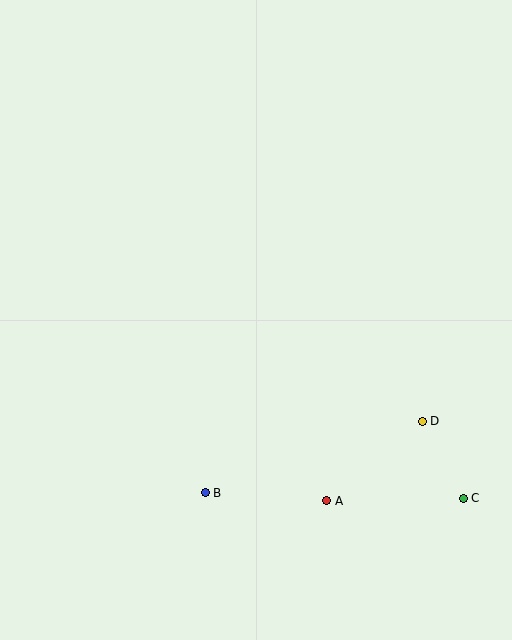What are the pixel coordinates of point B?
Point B is at (205, 493).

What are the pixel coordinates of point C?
Point C is at (463, 498).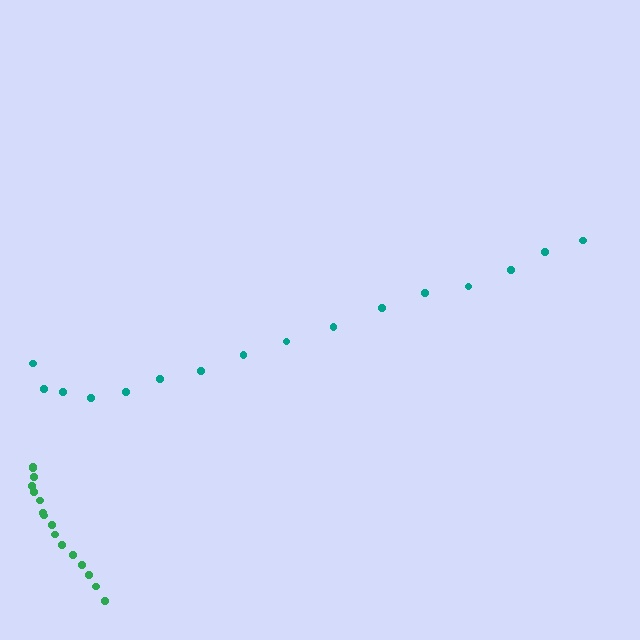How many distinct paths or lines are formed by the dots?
There are 2 distinct paths.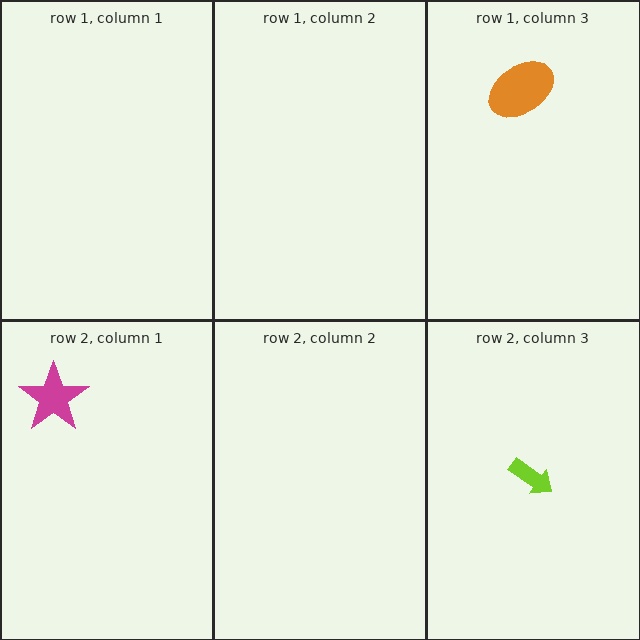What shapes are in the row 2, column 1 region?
The magenta star.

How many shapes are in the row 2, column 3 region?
1.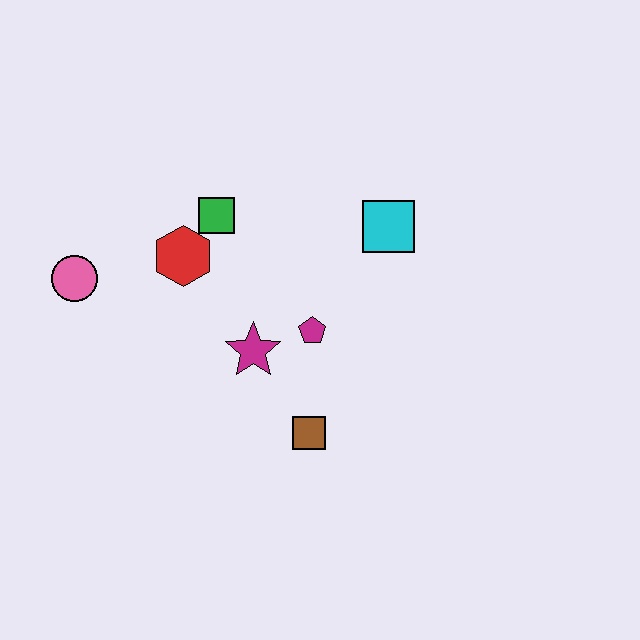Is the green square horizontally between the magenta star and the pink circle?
Yes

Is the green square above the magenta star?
Yes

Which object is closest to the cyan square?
The magenta pentagon is closest to the cyan square.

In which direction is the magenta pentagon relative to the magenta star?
The magenta pentagon is to the right of the magenta star.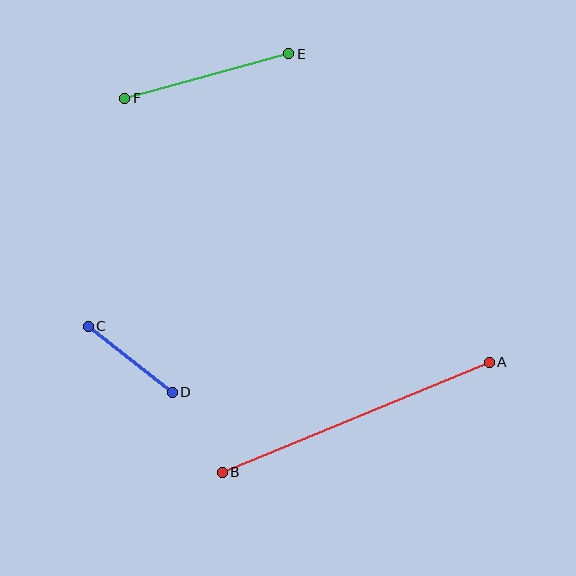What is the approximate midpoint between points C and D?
The midpoint is at approximately (130, 359) pixels.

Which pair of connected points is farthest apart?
Points A and B are farthest apart.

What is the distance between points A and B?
The distance is approximately 289 pixels.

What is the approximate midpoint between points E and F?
The midpoint is at approximately (207, 76) pixels.